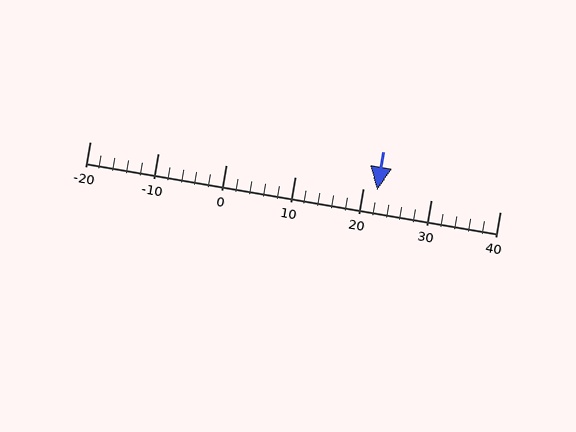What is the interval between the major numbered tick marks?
The major tick marks are spaced 10 units apart.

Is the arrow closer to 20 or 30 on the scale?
The arrow is closer to 20.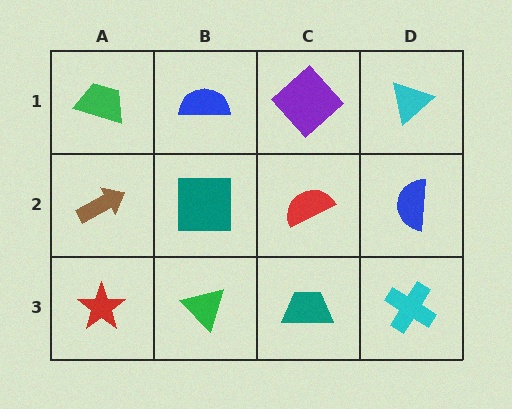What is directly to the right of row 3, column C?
A cyan cross.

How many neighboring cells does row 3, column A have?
2.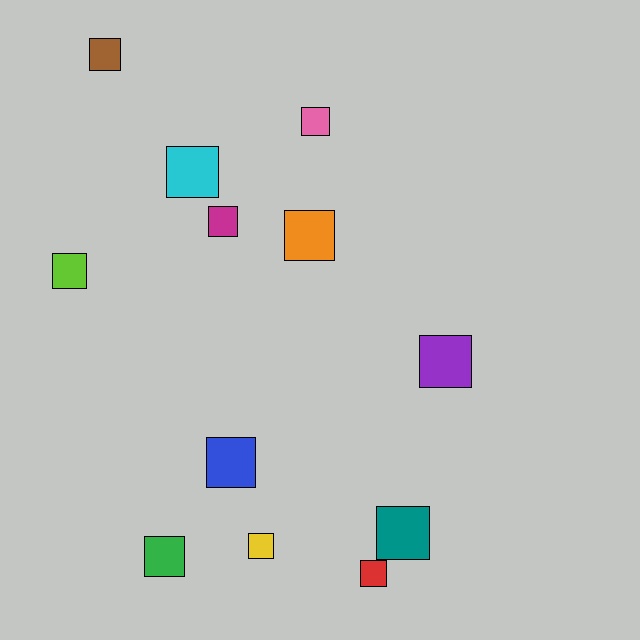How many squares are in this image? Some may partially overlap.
There are 12 squares.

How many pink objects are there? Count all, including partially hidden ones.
There is 1 pink object.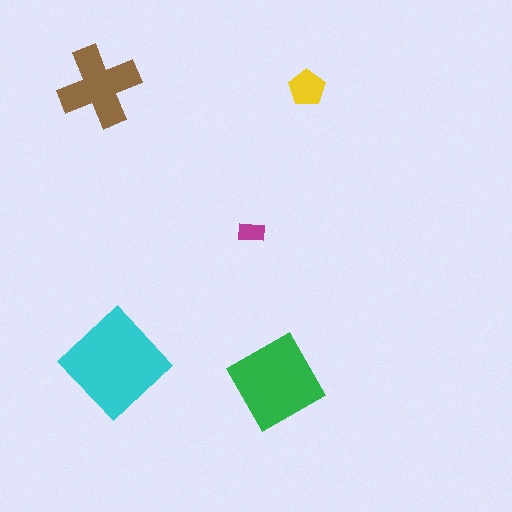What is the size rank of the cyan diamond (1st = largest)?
1st.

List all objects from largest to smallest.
The cyan diamond, the green diamond, the brown cross, the yellow pentagon, the magenta rectangle.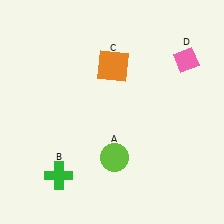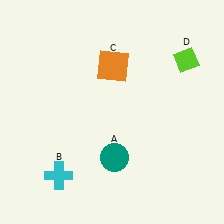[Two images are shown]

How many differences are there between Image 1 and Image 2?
There are 3 differences between the two images.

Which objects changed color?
A changed from lime to teal. B changed from green to cyan. D changed from pink to lime.